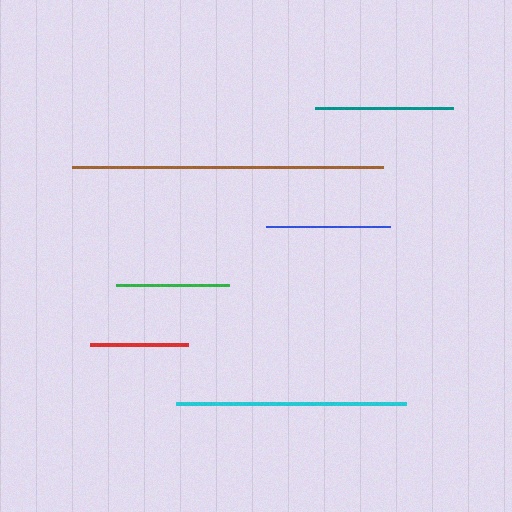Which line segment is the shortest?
The red line is the shortest at approximately 98 pixels.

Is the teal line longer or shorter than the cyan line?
The cyan line is longer than the teal line.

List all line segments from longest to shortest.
From longest to shortest: brown, cyan, teal, blue, green, red.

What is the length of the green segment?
The green segment is approximately 113 pixels long.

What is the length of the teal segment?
The teal segment is approximately 138 pixels long.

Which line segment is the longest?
The brown line is the longest at approximately 311 pixels.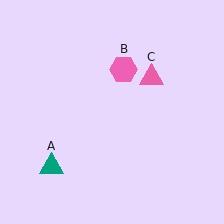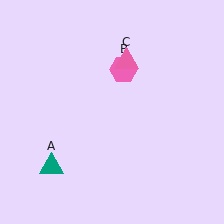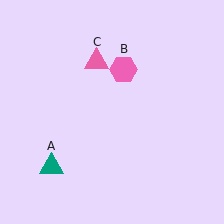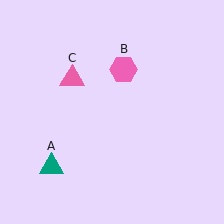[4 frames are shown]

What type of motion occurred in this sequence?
The pink triangle (object C) rotated counterclockwise around the center of the scene.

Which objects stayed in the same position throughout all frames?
Teal triangle (object A) and pink hexagon (object B) remained stationary.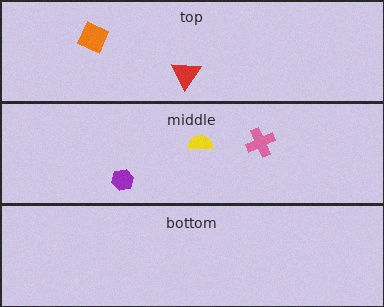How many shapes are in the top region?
2.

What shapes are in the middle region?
The pink cross, the purple hexagon, the yellow semicircle.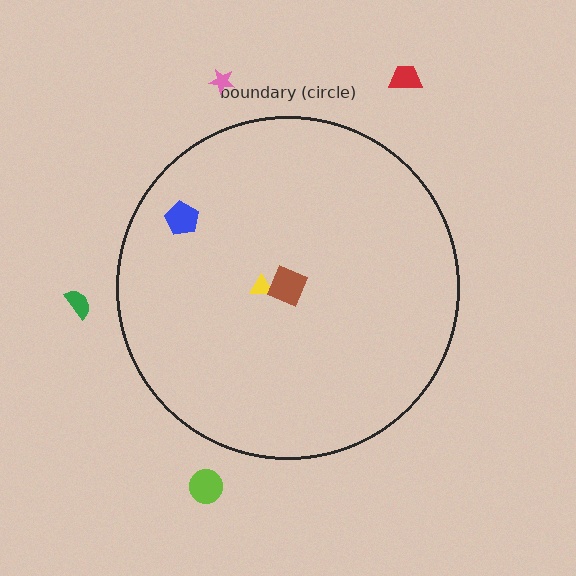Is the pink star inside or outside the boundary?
Outside.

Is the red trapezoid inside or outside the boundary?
Outside.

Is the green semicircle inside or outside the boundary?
Outside.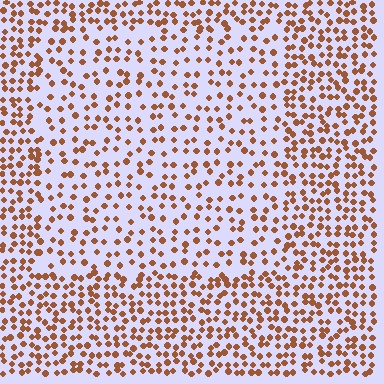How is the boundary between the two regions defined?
The boundary is defined by a change in element density (approximately 1.7x ratio). All elements are the same color, size, and shape.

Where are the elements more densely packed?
The elements are more densely packed outside the rectangle boundary.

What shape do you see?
I see a rectangle.